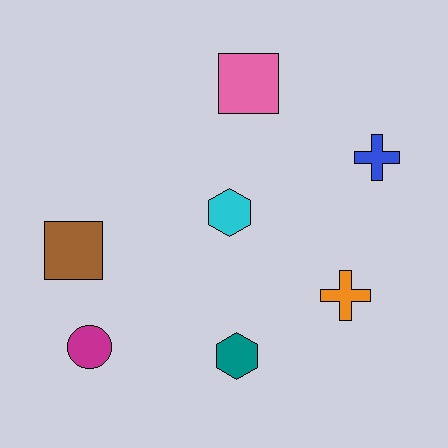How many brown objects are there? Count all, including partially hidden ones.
There is 1 brown object.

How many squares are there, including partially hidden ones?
There are 2 squares.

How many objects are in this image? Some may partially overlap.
There are 7 objects.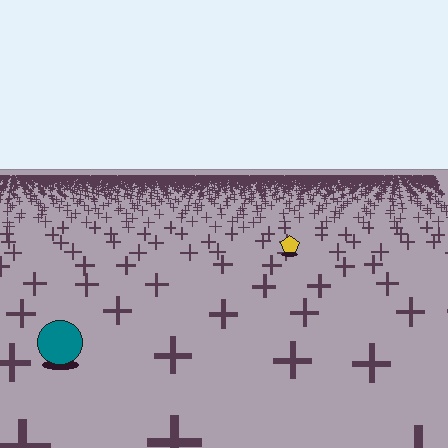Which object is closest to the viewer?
The teal circle is closest. The texture marks near it are larger and more spread out.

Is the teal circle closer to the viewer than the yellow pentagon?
Yes. The teal circle is closer — you can tell from the texture gradient: the ground texture is coarser near it.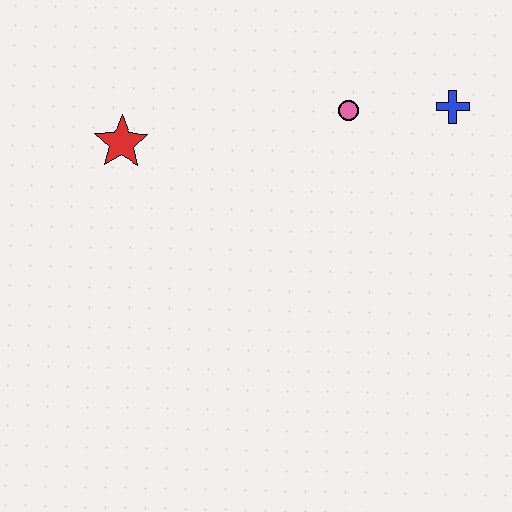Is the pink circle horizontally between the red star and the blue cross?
Yes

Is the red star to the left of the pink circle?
Yes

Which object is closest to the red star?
The pink circle is closest to the red star.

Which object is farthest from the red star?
The blue cross is farthest from the red star.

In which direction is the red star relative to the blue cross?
The red star is to the left of the blue cross.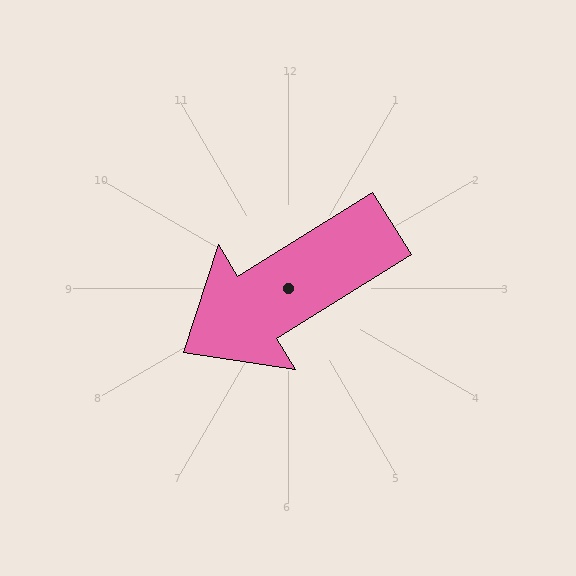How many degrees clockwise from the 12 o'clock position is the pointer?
Approximately 238 degrees.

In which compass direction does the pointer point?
Southwest.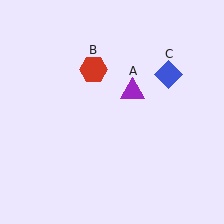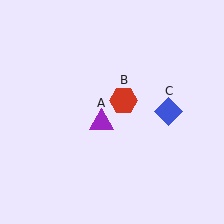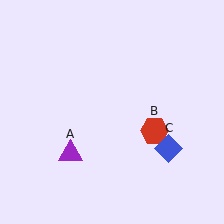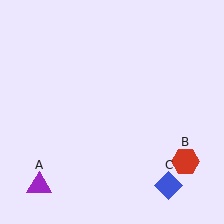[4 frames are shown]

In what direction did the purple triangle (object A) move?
The purple triangle (object A) moved down and to the left.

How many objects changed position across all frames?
3 objects changed position: purple triangle (object A), red hexagon (object B), blue diamond (object C).